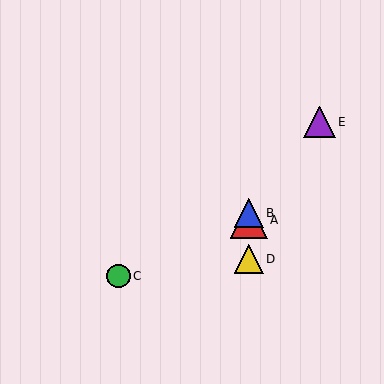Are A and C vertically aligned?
No, A is at x≈249 and C is at x≈119.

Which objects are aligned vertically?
Objects A, B, D are aligned vertically.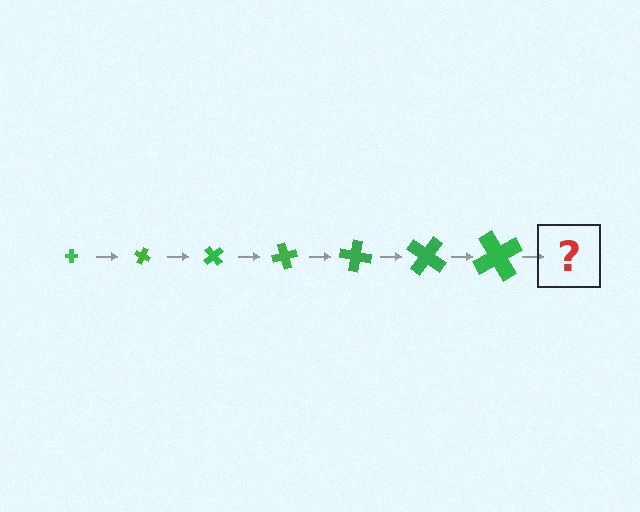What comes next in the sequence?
The next element should be a cross, larger than the previous one and rotated 175 degrees from the start.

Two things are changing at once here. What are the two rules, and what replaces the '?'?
The two rules are that the cross grows larger each step and it rotates 25 degrees each step. The '?' should be a cross, larger than the previous one and rotated 175 degrees from the start.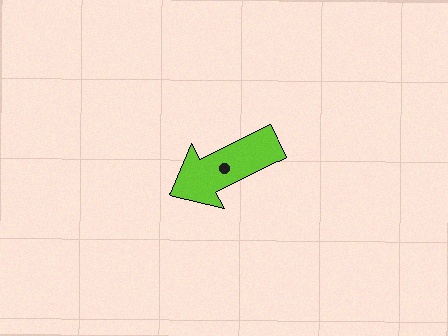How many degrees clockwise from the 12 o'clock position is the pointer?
Approximately 243 degrees.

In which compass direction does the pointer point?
Southwest.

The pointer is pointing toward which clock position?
Roughly 8 o'clock.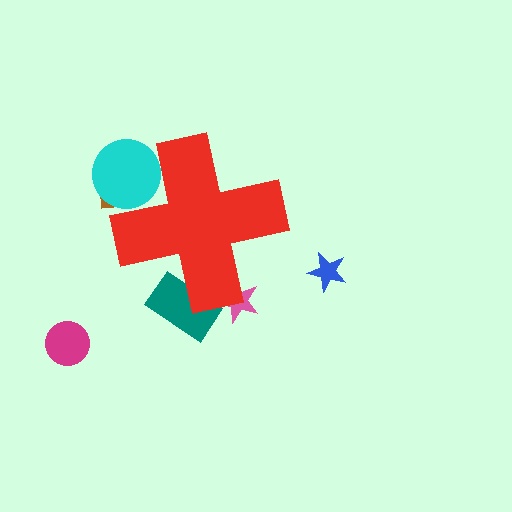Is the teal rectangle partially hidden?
Yes, the teal rectangle is partially hidden behind the red cross.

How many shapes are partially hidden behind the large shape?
4 shapes are partially hidden.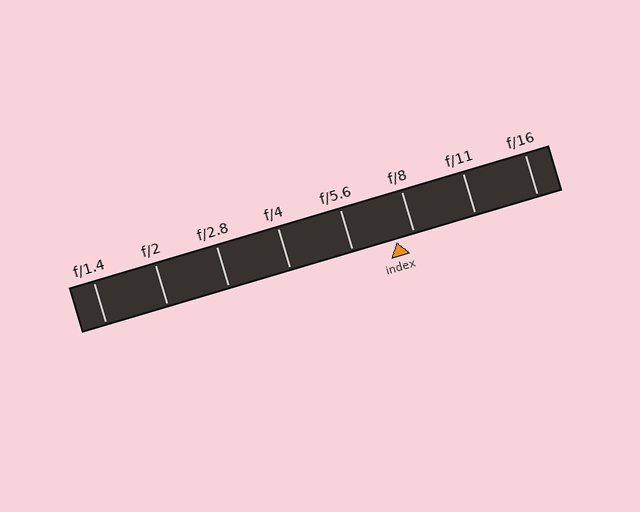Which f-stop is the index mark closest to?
The index mark is closest to f/8.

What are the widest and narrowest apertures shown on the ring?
The widest aperture shown is f/1.4 and the narrowest is f/16.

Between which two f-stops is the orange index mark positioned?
The index mark is between f/5.6 and f/8.